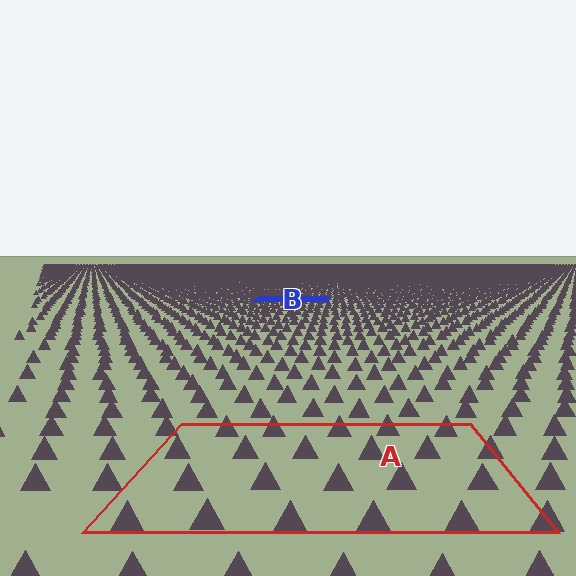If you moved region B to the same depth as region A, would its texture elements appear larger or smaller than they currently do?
They would appear larger. At a closer depth, the same texture elements are projected at a bigger on-screen size.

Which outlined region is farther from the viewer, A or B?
Region B is farther from the viewer — the texture elements inside it appear smaller and more densely packed.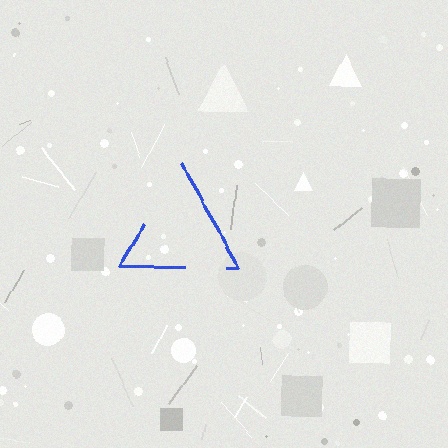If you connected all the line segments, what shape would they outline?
They would outline a triangle.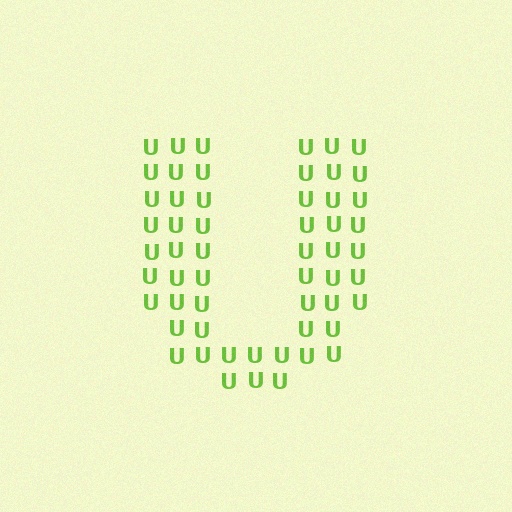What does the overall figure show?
The overall figure shows the letter U.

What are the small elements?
The small elements are letter U's.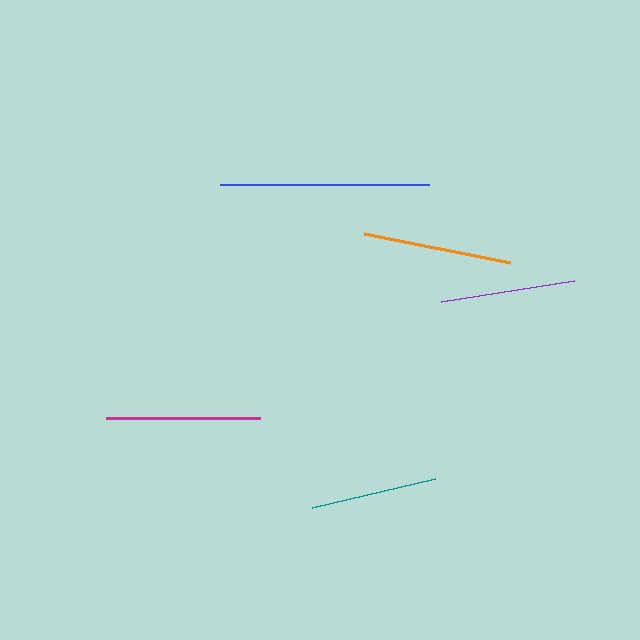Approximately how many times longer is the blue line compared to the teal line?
The blue line is approximately 1.6 times the length of the teal line.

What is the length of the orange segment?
The orange segment is approximately 148 pixels long.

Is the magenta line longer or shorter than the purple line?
The magenta line is longer than the purple line.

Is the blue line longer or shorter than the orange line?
The blue line is longer than the orange line.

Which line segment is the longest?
The blue line is the longest at approximately 209 pixels.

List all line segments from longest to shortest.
From longest to shortest: blue, magenta, orange, purple, teal.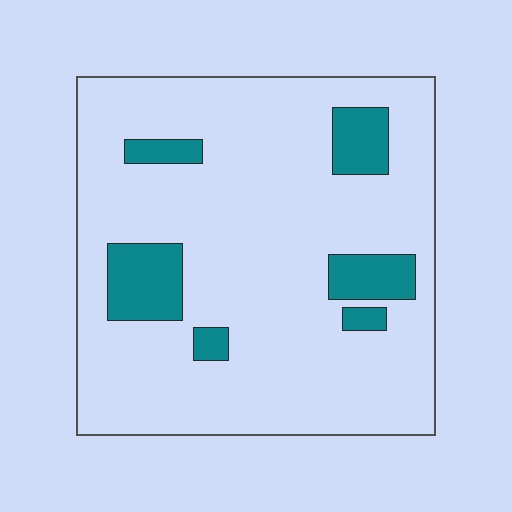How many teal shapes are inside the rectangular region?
6.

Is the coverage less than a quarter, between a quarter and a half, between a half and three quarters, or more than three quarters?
Less than a quarter.